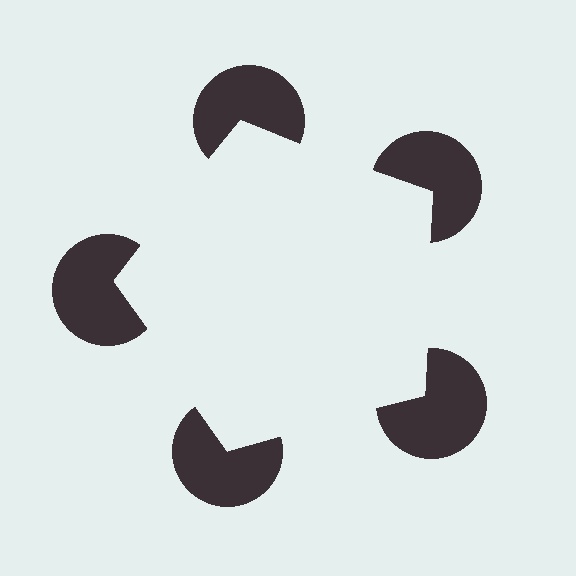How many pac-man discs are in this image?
There are 5 — one at each vertex of the illusory pentagon.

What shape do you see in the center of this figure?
An illusory pentagon — its edges are inferred from the aligned wedge cuts in the pac-man discs, not physically drawn.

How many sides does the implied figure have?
5 sides.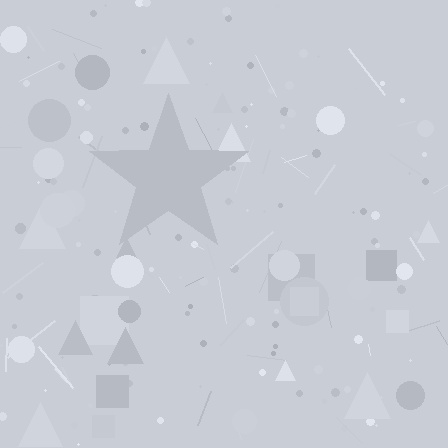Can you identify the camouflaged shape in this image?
The camouflaged shape is a star.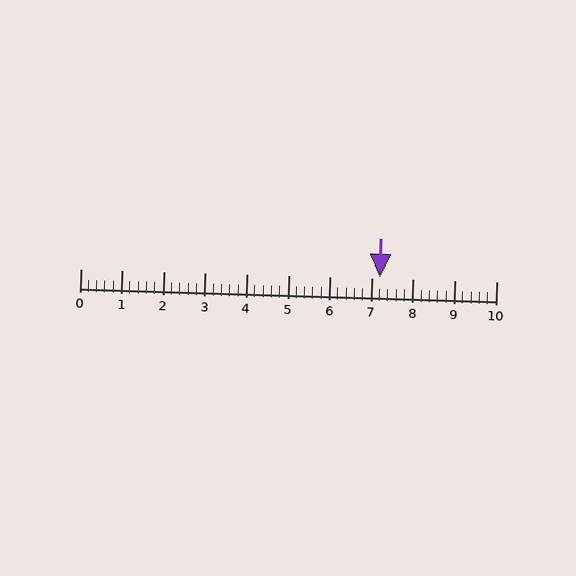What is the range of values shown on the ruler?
The ruler shows values from 0 to 10.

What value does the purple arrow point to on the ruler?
The purple arrow points to approximately 7.2.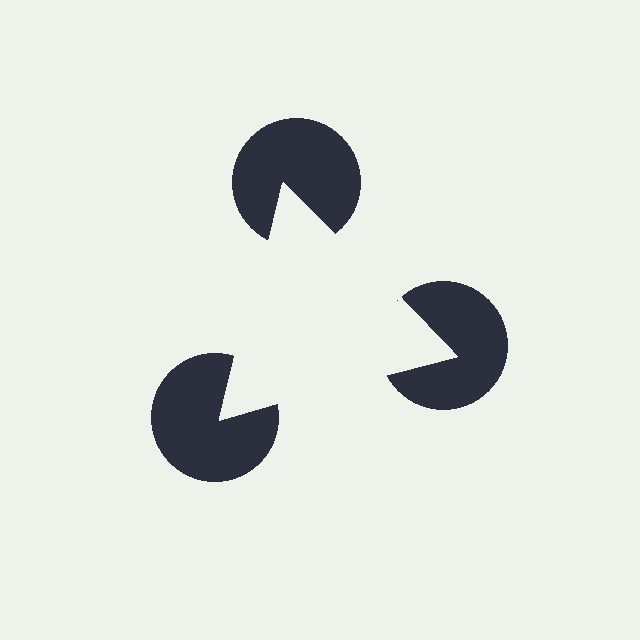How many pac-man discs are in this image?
There are 3 — one at each vertex of the illusory triangle.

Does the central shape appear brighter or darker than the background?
It typically appears slightly brighter than the background, even though no actual brightness change is drawn.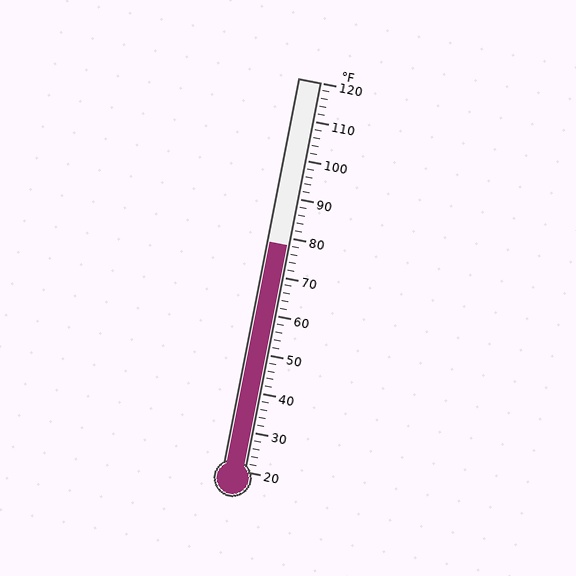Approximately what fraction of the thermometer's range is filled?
The thermometer is filled to approximately 60% of its range.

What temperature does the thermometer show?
The thermometer shows approximately 78°F.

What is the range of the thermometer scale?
The thermometer scale ranges from 20°F to 120°F.